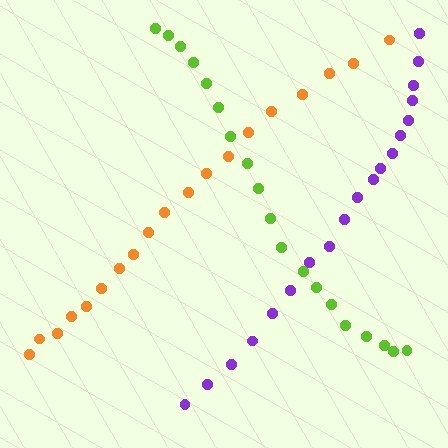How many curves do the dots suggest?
There are 3 distinct paths.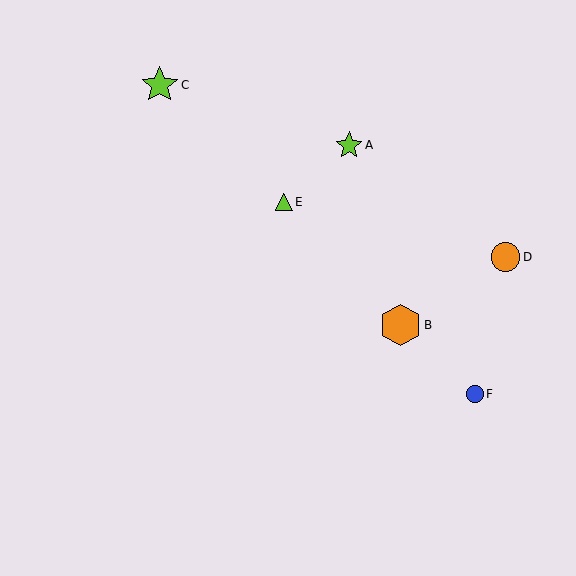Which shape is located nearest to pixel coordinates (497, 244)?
The orange circle (labeled D) at (506, 257) is nearest to that location.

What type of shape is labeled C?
Shape C is a lime star.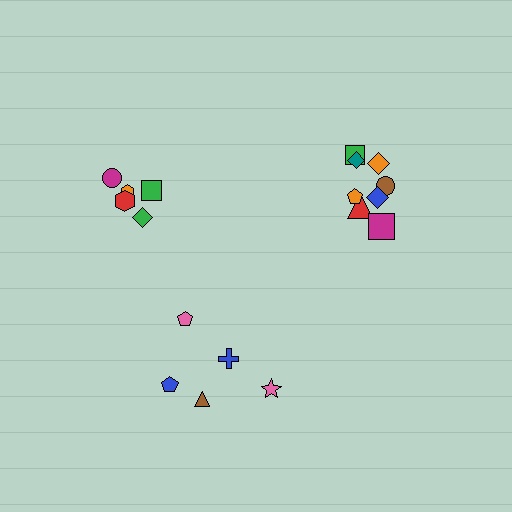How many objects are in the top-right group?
There are 8 objects.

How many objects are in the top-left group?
There are 5 objects.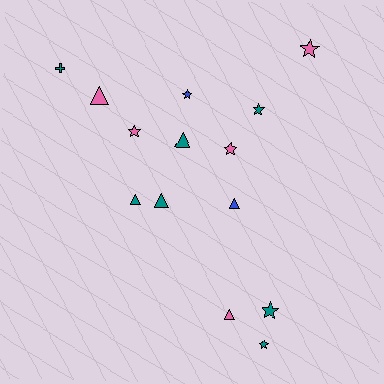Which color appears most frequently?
Teal, with 7 objects.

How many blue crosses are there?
There are no blue crosses.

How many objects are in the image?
There are 14 objects.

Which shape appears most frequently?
Star, with 7 objects.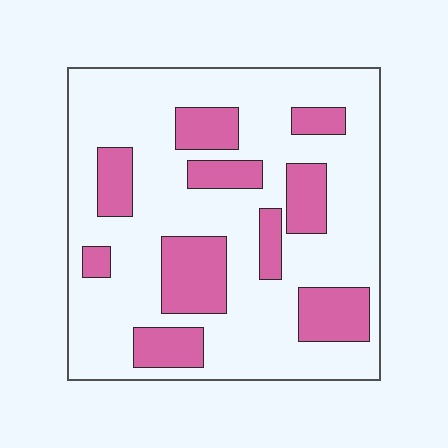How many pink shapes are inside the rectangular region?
10.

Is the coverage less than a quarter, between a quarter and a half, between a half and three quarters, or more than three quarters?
Between a quarter and a half.